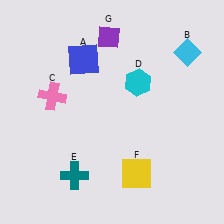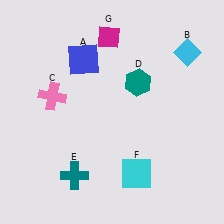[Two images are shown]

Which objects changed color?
D changed from cyan to teal. F changed from yellow to cyan. G changed from purple to magenta.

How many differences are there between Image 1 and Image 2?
There are 3 differences between the two images.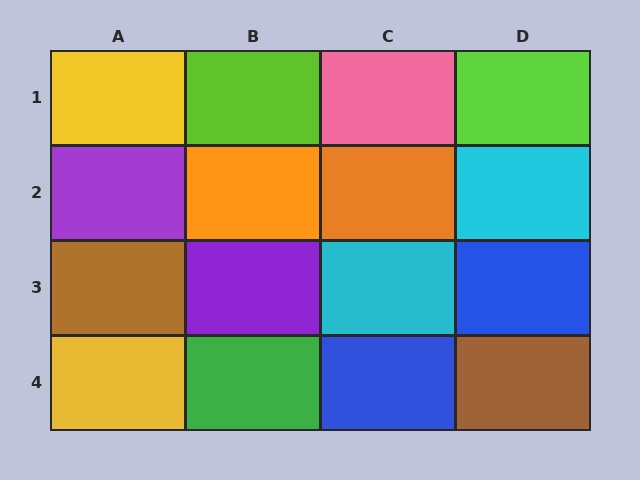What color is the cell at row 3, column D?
Blue.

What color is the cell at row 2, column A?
Purple.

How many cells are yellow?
2 cells are yellow.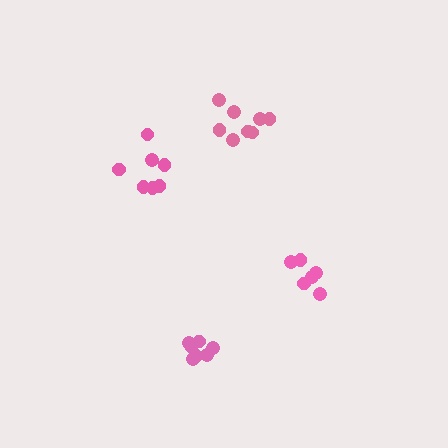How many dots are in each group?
Group 1: 6 dots, Group 2: 8 dots, Group 3: 8 dots, Group 4: 7 dots (29 total).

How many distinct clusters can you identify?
There are 4 distinct clusters.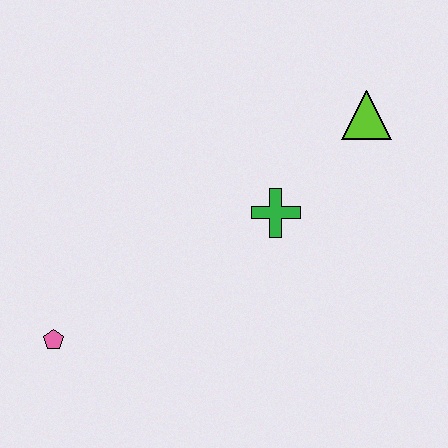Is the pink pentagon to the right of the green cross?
No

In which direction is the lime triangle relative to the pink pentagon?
The lime triangle is to the right of the pink pentagon.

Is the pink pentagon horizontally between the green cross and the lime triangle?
No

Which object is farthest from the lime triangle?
The pink pentagon is farthest from the lime triangle.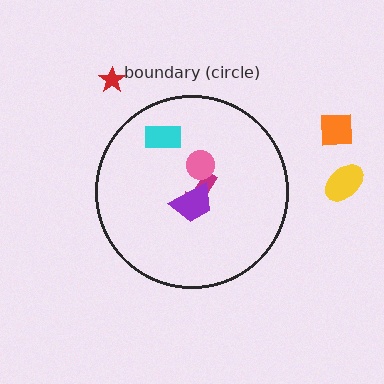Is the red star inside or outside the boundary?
Outside.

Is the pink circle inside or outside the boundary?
Inside.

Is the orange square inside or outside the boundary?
Outside.